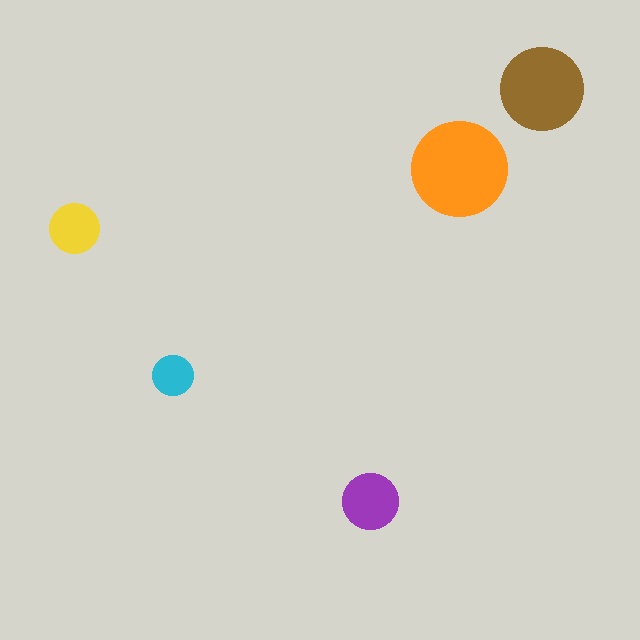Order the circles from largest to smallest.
the orange one, the brown one, the purple one, the yellow one, the cyan one.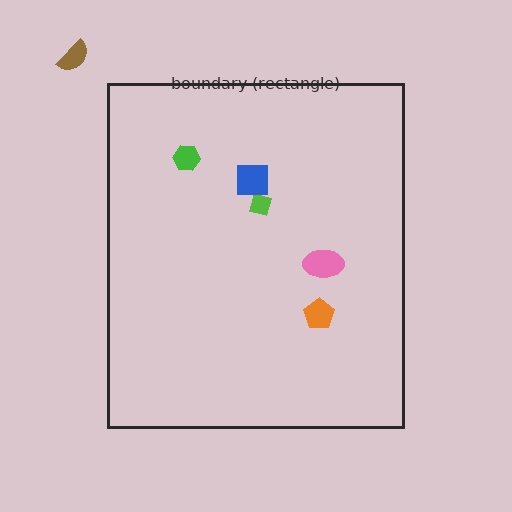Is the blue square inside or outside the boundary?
Inside.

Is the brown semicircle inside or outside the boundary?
Outside.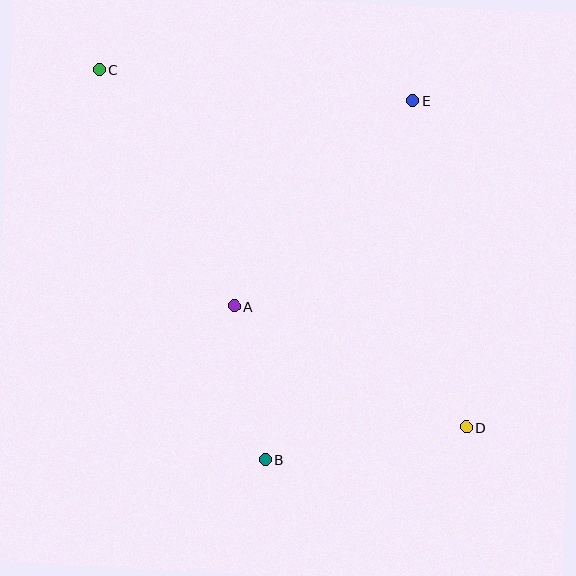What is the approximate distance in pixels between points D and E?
The distance between D and E is approximately 331 pixels.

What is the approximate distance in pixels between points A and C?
The distance between A and C is approximately 273 pixels.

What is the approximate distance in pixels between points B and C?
The distance between B and C is approximately 424 pixels.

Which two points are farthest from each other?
Points C and D are farthest from each other.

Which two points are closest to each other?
Points A and B are closest to each other.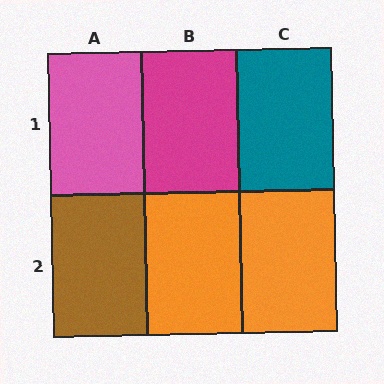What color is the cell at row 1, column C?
Teal.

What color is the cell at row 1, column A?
Pink.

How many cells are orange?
2 cells are orange.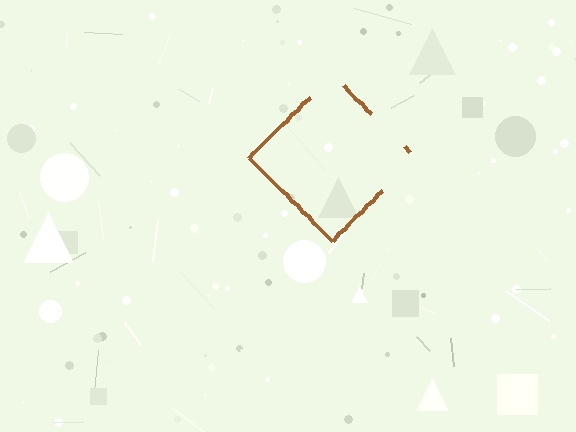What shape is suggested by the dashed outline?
The dashed outline suggests a diamond.